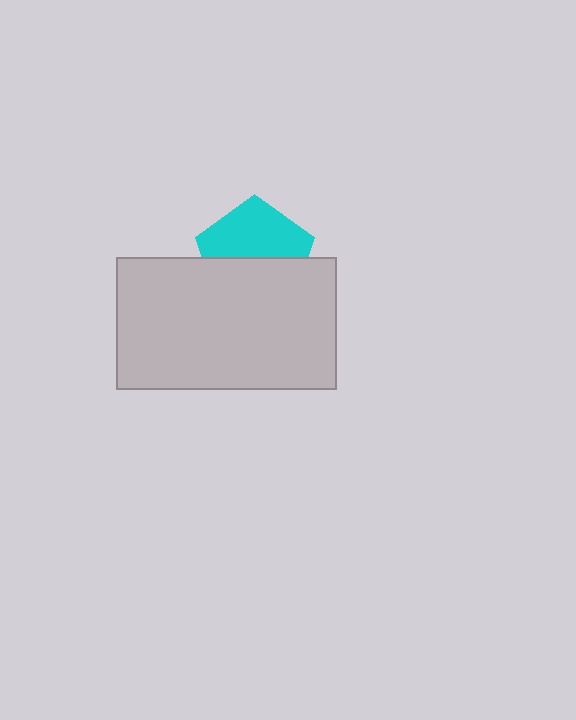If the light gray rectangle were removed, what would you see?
You would see the complete cyan pentagon.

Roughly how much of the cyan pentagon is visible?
About half of it is visible (roughly 52%).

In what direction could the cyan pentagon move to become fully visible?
The cyan pentagon could move up. That would shift it out from behind the light gray rectangle entirely.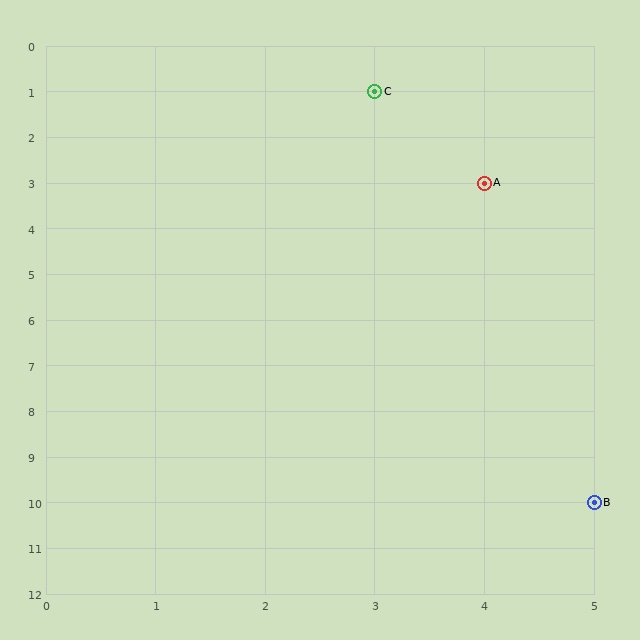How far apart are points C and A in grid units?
Points C and A are 1 column and 2 rows apart (about 2.2 grid units diagonally).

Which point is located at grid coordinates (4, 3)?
Point A is at (4, 3).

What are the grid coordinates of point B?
Point B is at grid coordinates (5, 10).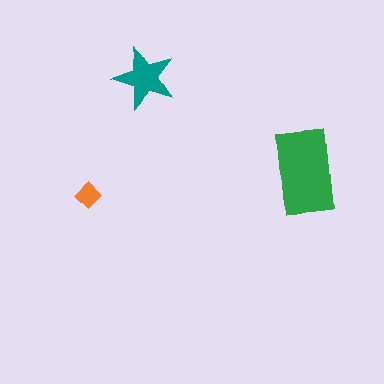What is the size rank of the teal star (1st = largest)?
2nd.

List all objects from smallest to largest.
The orange diamond, the teal star, the green rectangle.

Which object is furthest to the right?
The green rectangle is rightmost.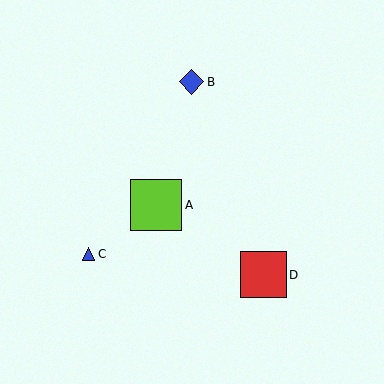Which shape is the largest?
The lime square (labeled A) is the largest.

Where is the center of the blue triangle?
The center of the blue triangle is at (89, 254).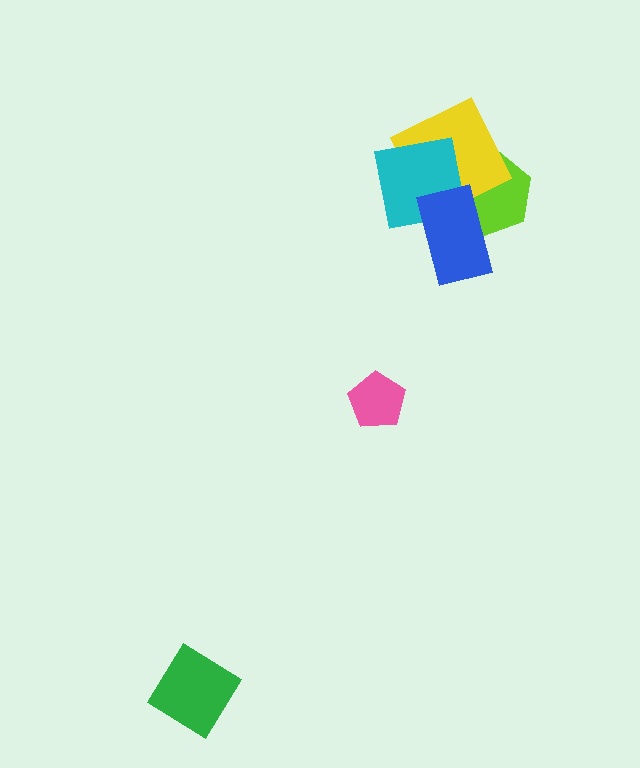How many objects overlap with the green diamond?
0 objects overlap with the green diamond.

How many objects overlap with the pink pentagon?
0 objects overlap with the pink pentagon.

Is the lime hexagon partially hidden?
Yes, it is partially covered by another shape.